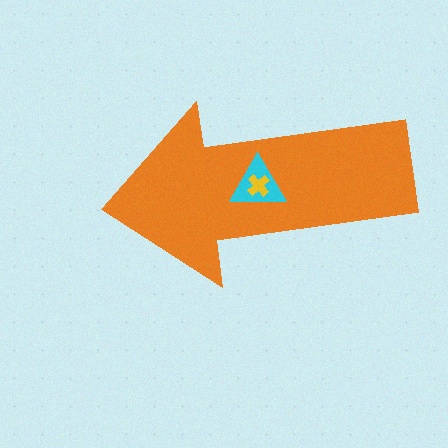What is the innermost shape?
The yellow cross.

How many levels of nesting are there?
3.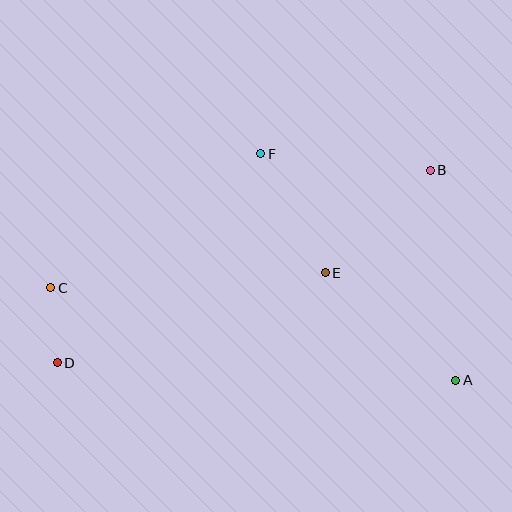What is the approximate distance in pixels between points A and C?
The distance between A and C is approximately 415 pixels.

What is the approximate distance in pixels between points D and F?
The distance between D and F is approximately 292 pixels.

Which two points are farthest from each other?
Points B and D are farthest from each other.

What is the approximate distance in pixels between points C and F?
The distance between C and F is approximately 249 pixels.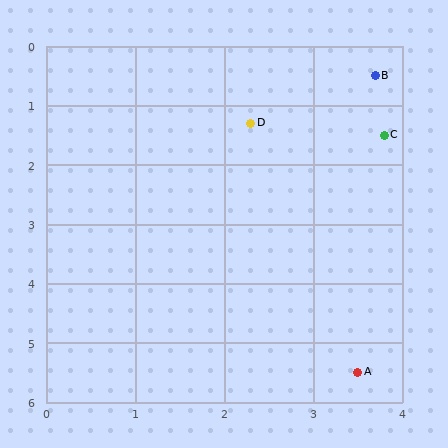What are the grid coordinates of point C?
Point C is at approximately (3.8, 1.5).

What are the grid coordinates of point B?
Point B is at approximately (3.7, 0.5).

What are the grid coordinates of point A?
Point A is at approximately (3.5, 5.5).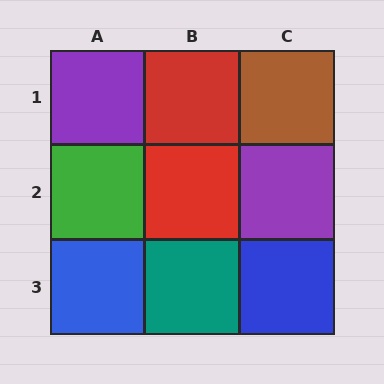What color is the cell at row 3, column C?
Blue.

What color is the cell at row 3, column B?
Teal.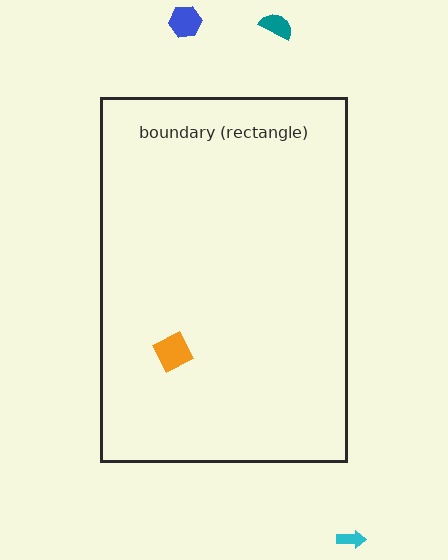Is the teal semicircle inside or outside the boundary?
Outside.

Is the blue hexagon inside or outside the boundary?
Outside.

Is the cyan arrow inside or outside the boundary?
Outside.